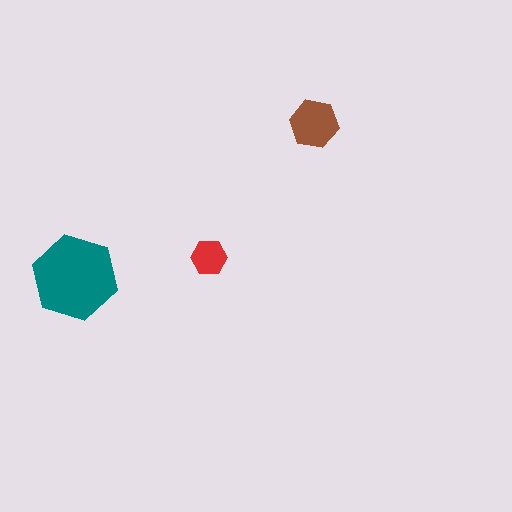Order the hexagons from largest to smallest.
the teal one, the brown one, the red one.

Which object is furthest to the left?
The teal hexagon is leftmost.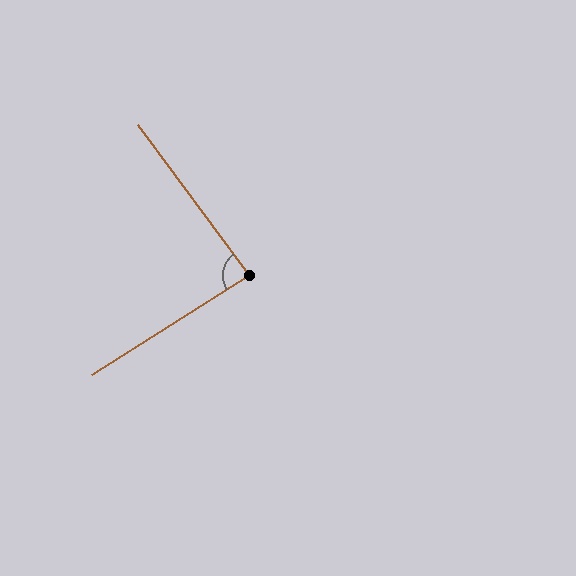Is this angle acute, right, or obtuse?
It is approximately a right angle.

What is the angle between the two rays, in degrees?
Approximately 86 degrees.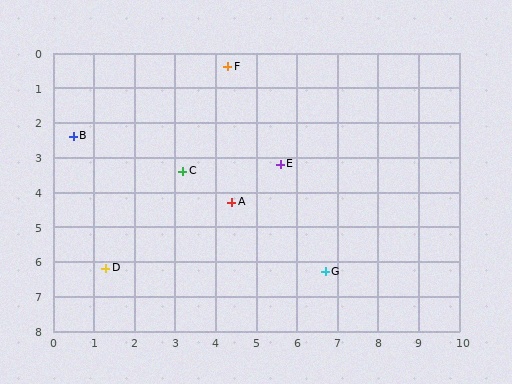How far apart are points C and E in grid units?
Points C and E are about 2.4 grid units apart.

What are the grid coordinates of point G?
Point G is at approximately (6.7, 6.3).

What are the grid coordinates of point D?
Point D is at approximately (1.3, 6.2).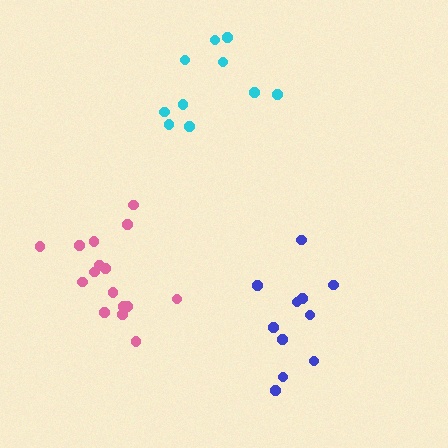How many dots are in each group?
Group 1: 10 dots, Group 2: 11 dots, Group 3: 16 dots (37 total).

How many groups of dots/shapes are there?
There are 3 groups.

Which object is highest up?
The cyan cluster is topmost.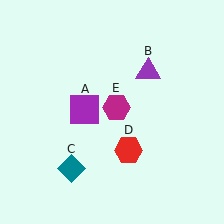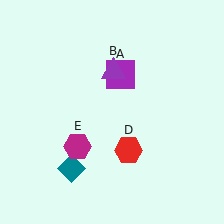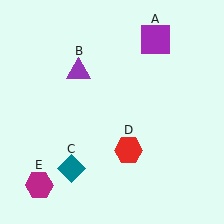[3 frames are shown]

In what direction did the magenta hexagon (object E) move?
The magenta hexagon (object E) moved down and to the left.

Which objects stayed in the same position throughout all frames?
Teal diamond (object C) and red hexagon (object D) remained stationary.